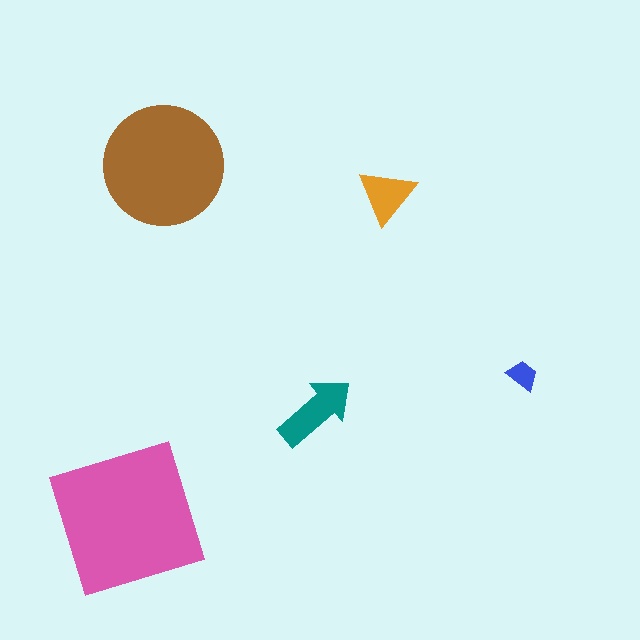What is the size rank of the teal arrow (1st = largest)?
3rd.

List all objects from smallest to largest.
The blue trapezoid, the orange triangle, the teal arrow, the brown circle, the pink square.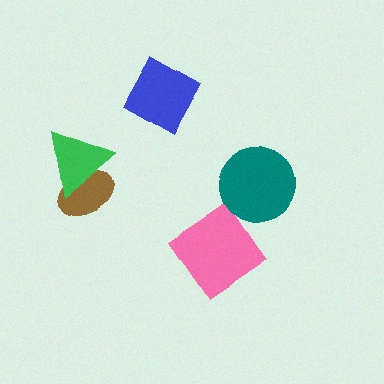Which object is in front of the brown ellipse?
The green triangle is in front of the brown ellipse.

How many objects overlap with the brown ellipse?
1 object overlaps with the brown ellipse.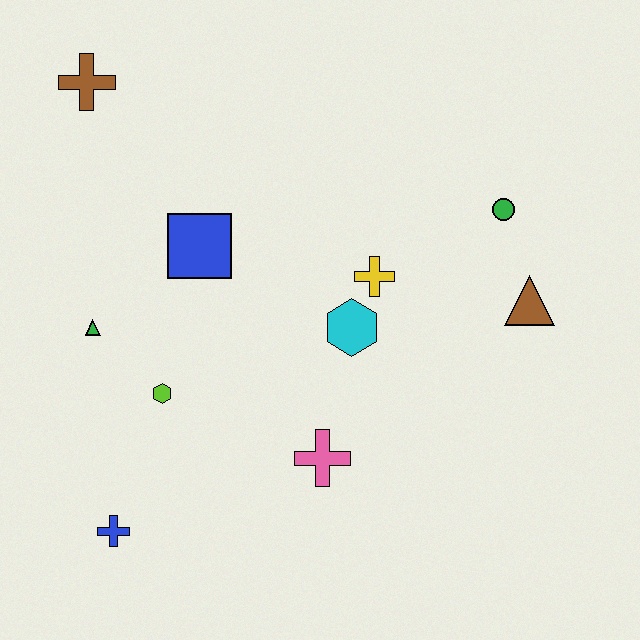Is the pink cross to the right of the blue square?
Yes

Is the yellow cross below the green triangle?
No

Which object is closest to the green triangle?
The lime hexagon is closest to the green triangle.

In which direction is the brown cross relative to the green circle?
The brown cross is to the left of the green circle.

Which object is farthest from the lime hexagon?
The green circle is farthest from the lime hexagon.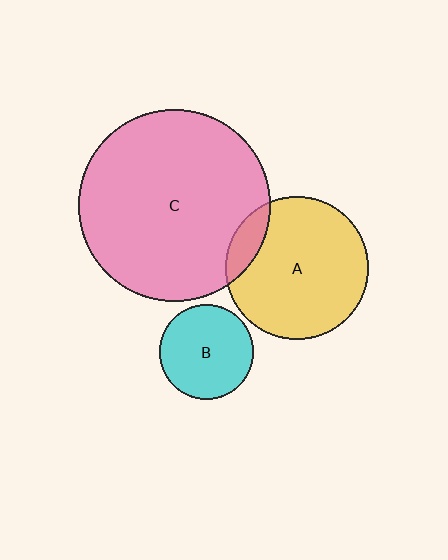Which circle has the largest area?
Circle C (pink).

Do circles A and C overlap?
Yes.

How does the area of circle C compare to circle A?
Approximately 1.8 times.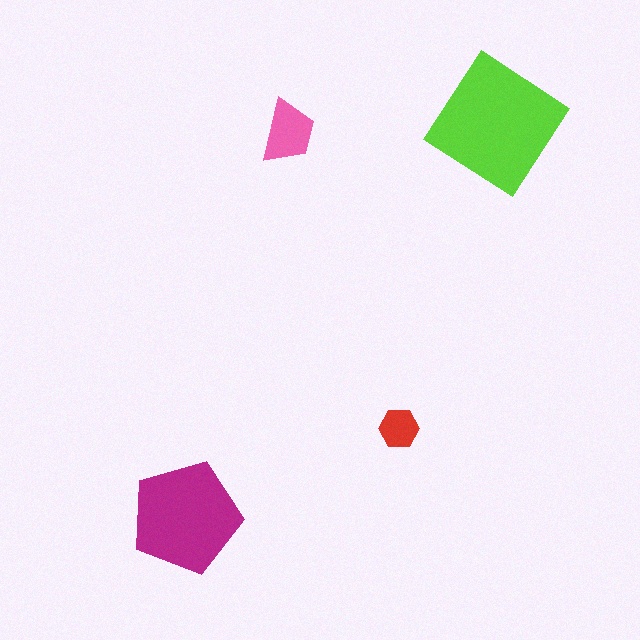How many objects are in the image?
There are 4 objects in the image.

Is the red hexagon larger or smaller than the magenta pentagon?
Smaller.